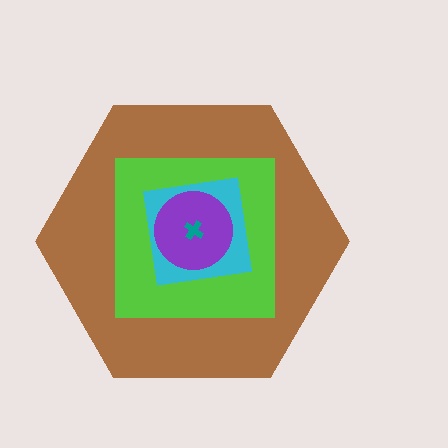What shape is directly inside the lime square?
The cyan square.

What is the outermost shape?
The brown hexagon.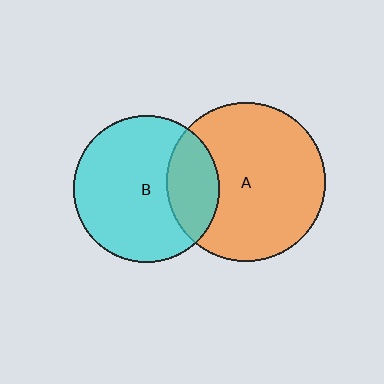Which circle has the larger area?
Circle A (orange).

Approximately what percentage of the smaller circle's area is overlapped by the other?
Approximately 25%.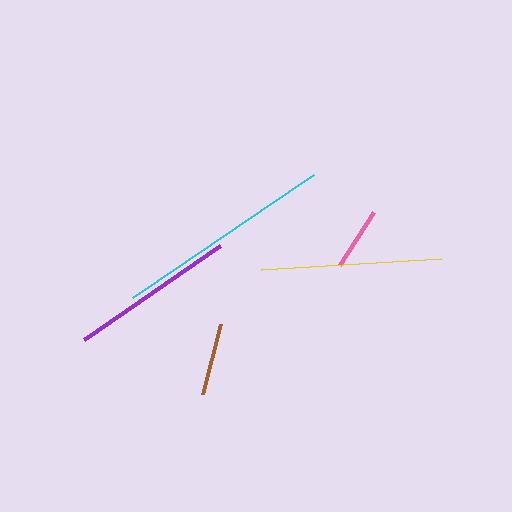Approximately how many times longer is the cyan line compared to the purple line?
The cyan line is approximately 1.3 times the length of the purple line.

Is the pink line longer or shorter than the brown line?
The brown line is longer than the pink line.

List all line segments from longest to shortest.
From longest to shortest: cyan, yellow, purple, brown, pink.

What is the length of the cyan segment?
The cyan segment is approximately 219 pixels long.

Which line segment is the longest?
The cyan line is the longest at approximately 219 pixels.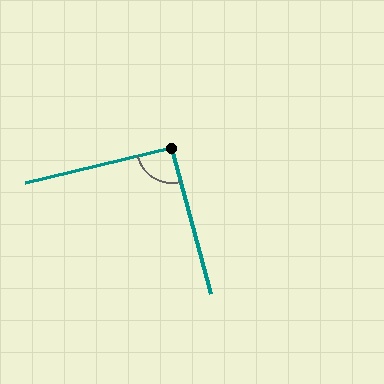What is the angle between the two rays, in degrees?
Approximately 92 degrees.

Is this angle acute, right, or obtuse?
It is approximately a right angle.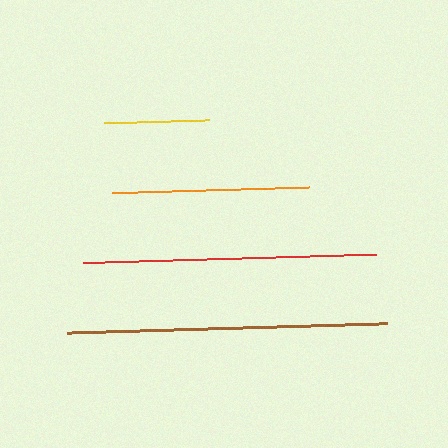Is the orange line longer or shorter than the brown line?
The brown line is longer than the orange line.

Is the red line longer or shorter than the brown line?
The brown line is longer than the red line.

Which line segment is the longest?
The brown line is the longest at approximately 320 pixels.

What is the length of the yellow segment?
The yellow segment is approximately 105 pixels long.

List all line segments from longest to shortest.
From longest to shortest: brown, red, orange, yellow.